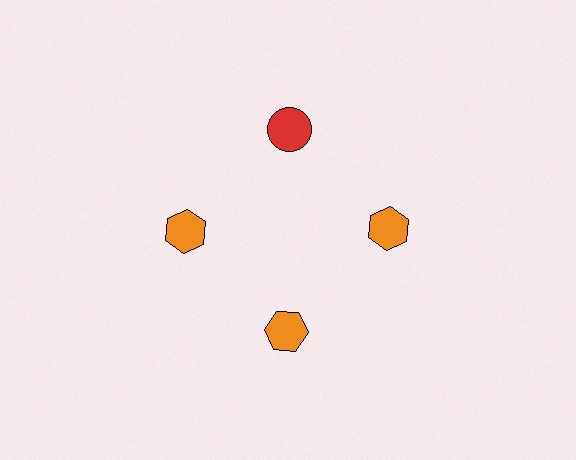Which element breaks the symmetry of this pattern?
The red circle at roughly the 12 o'clock position breaks the symmetry. All other shapes are orange hexagons.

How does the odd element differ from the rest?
It differs in both color (red instead of orange) and shape (circle instead of hexagon).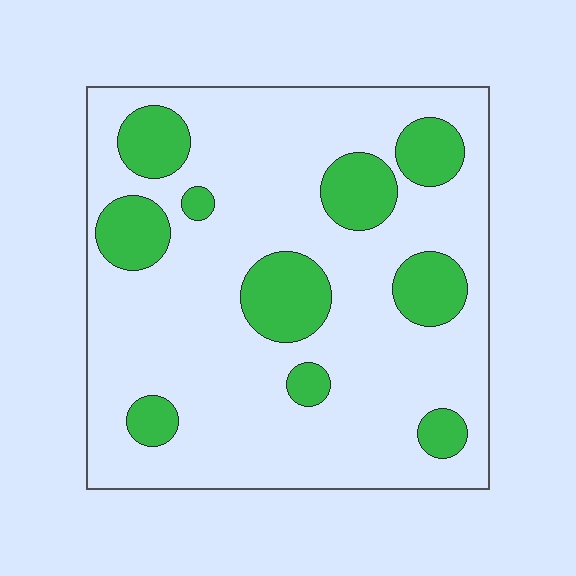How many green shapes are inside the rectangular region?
10.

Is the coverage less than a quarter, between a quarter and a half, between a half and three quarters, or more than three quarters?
Less than a quarter.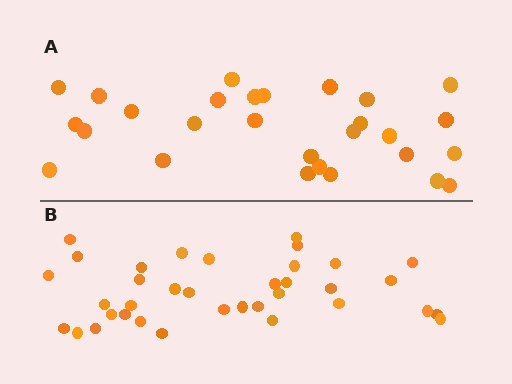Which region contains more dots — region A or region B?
Region B (the bottom region) has more dots.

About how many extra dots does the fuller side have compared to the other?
Region B has roughly 8 or so more dots than region A.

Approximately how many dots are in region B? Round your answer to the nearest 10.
About 40 dots. (The exact count is 36, which rounds to 40.)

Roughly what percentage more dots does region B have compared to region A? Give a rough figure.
About 30% more.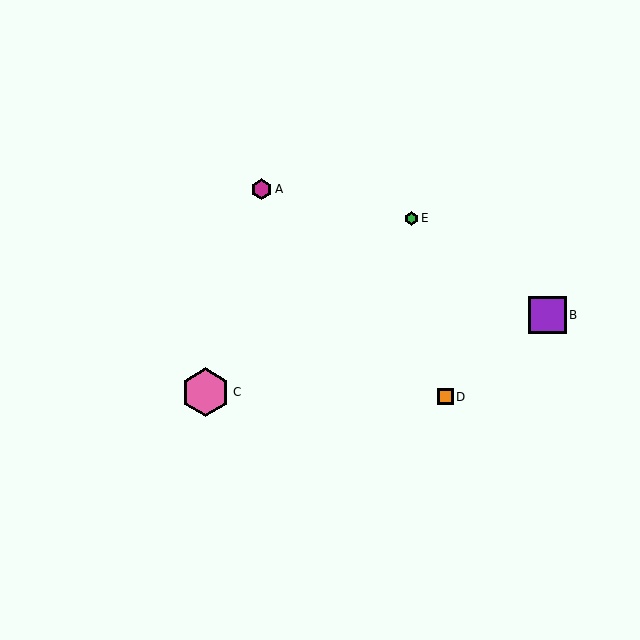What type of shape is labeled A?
Shape A is a magenta hexagon.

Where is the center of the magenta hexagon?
The center of the magenta hexagon is at (262, 189).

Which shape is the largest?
The pink hexagon (labeled C) is the largest.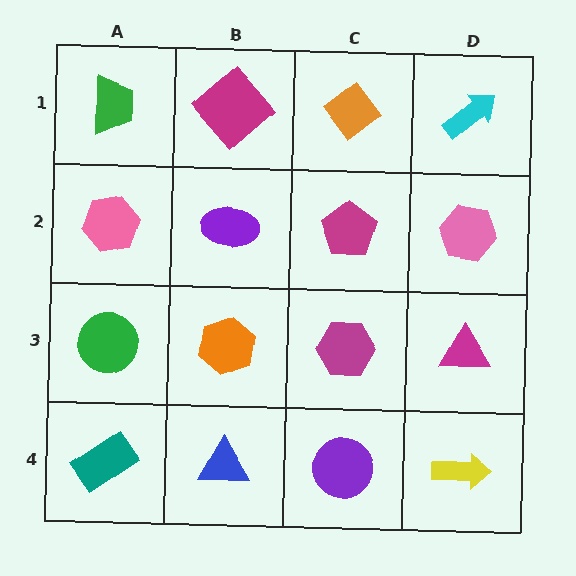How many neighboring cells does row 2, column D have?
3.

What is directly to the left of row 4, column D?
A purple circle.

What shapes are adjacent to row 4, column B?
An orange hexagon (row 3, column B), a teal rectangle (row 4, column A), a purple circle (row 4, column C).